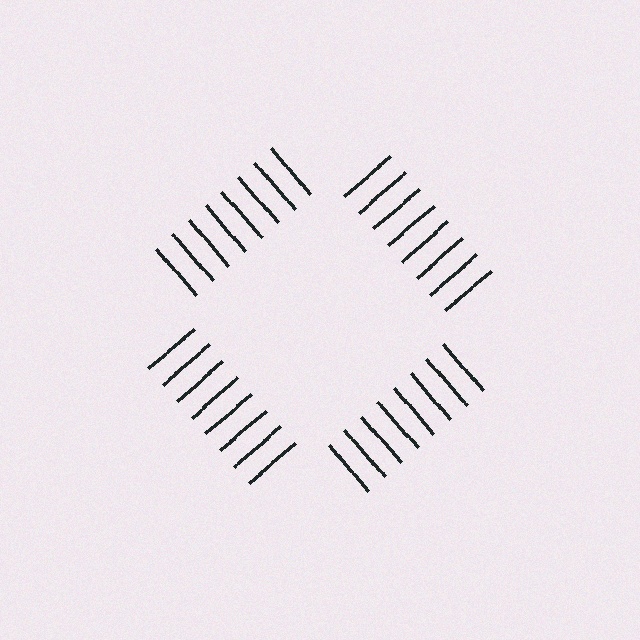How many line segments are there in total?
32 — 8 along each of the 4 edges.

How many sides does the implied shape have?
4 sides — the line-ends trace a square.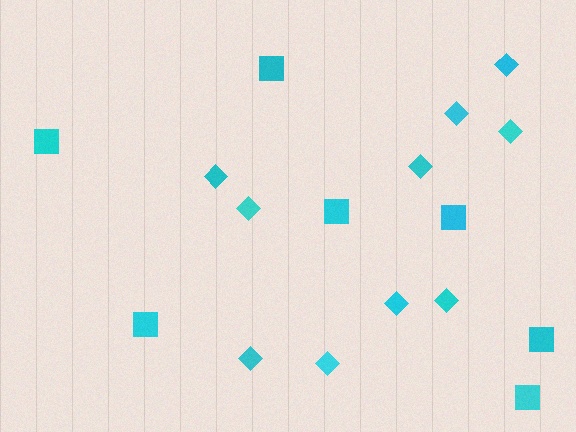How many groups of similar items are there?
There are 2 groups: one group of diamonds (10) and one group of squares (7).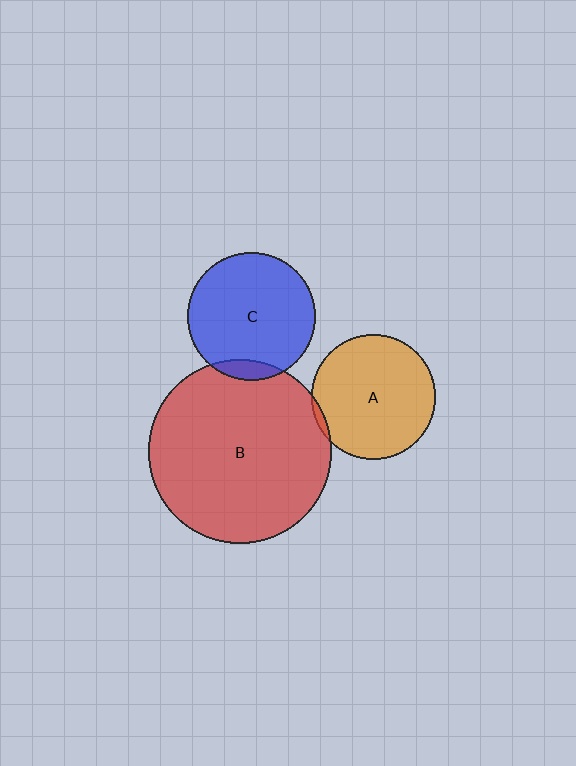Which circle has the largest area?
Circle B (red).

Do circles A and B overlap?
Yes.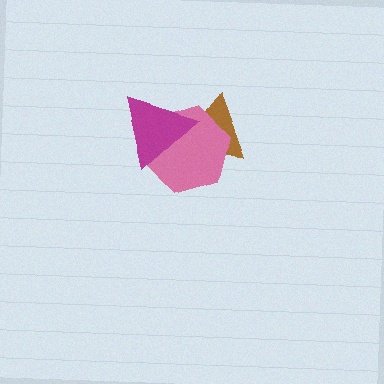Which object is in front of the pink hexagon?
The magenta triangle is in front of the pink hexagon.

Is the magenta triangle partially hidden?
No, no other shape covers it.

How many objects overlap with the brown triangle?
2 objects overlap with the brown triangle.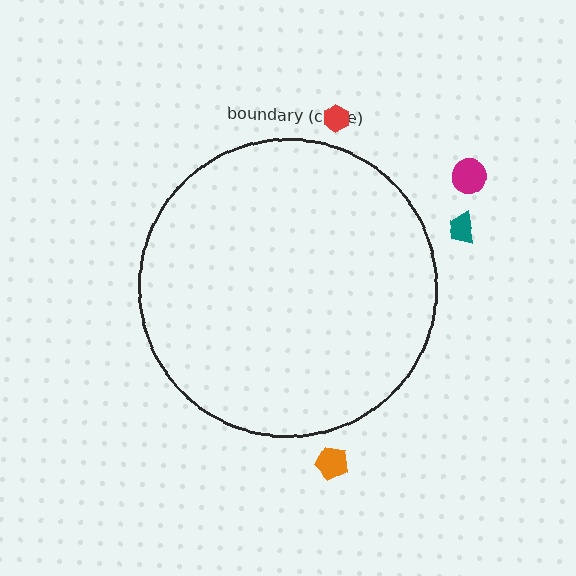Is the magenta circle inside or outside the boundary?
Outside.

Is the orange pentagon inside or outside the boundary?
Outside.